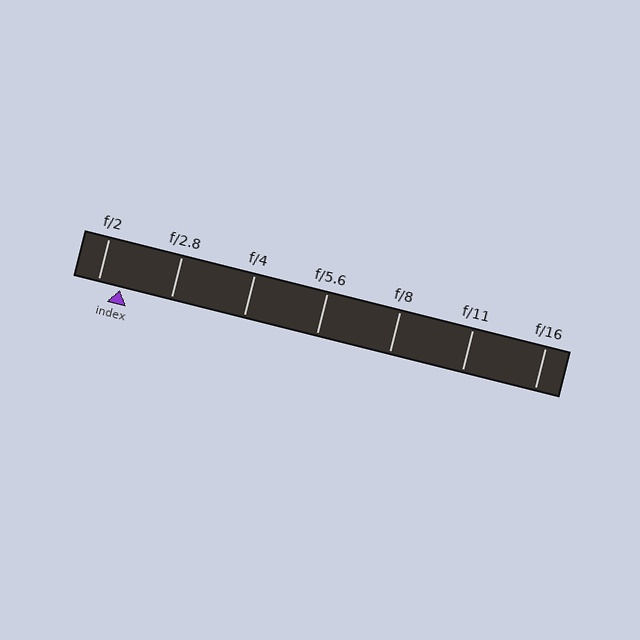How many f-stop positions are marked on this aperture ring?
There are 7 f-stop positions marked.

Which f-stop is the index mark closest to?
The index mark is closest to f/2.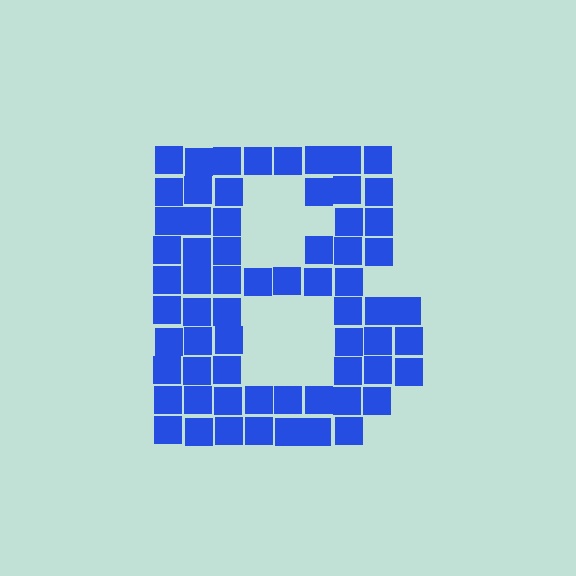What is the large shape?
The large shape is the letter B.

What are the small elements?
The small elements are squares.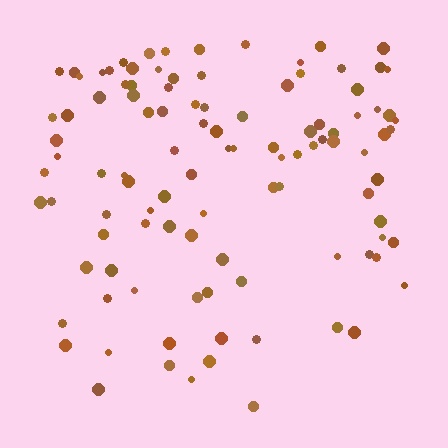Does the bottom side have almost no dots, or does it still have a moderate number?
Still a moderate number, just noticeably fewer than the top.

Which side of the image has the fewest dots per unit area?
The bottom.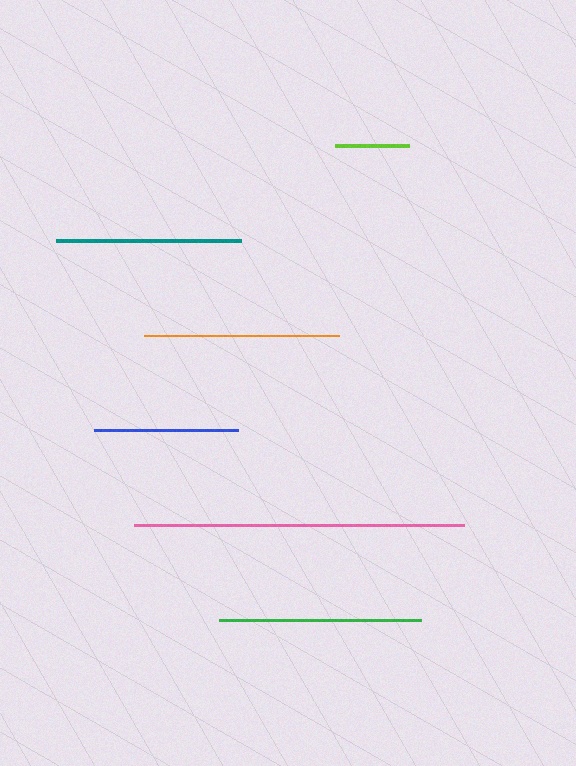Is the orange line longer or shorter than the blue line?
The orange line is longer than the blue line.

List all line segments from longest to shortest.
From longest to shortest: pink, green, orange, teal, blue, lime.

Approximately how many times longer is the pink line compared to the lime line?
The pink line is approximately 4.5 times the length of the lime line.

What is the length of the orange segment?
The orange segment is approximately 195 pixels long.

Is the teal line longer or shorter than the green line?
The green line is longer than the teal line.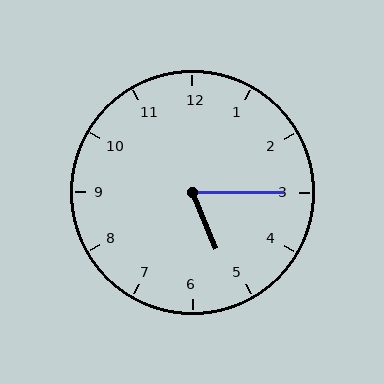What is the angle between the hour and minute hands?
Approximately 68 degrees.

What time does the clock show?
5:15.